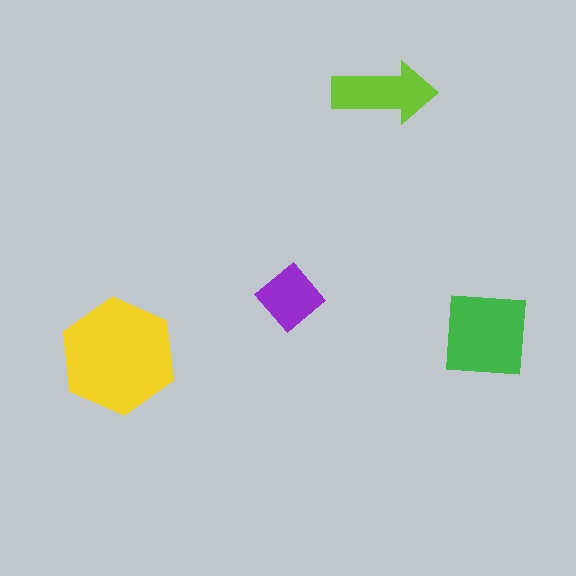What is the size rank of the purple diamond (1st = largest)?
4th.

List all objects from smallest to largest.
The purple diamond, the lime arrow, the green square, the yellow hexagon.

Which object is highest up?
The lime arrow is topmost.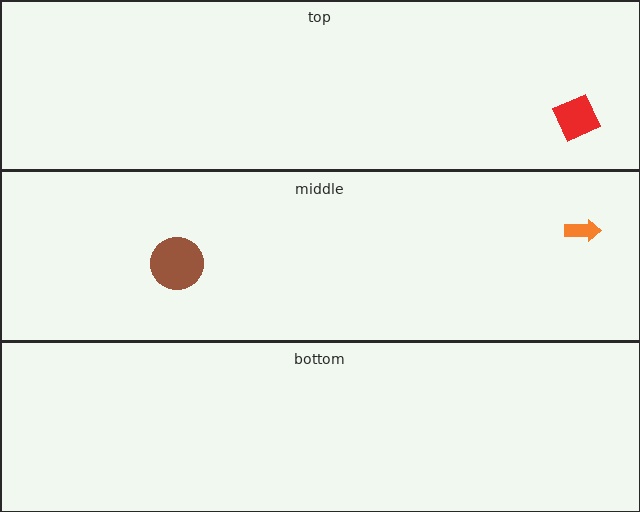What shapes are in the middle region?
The brown circle, the orange arrow.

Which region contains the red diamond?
The top region.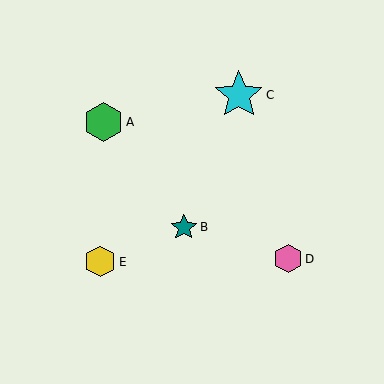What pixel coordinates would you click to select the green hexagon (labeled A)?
Click at (103, 122) to select the green hexagon A.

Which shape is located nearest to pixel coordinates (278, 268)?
The pink hexagon (labeled D) at (288, 259) is nearest to that location.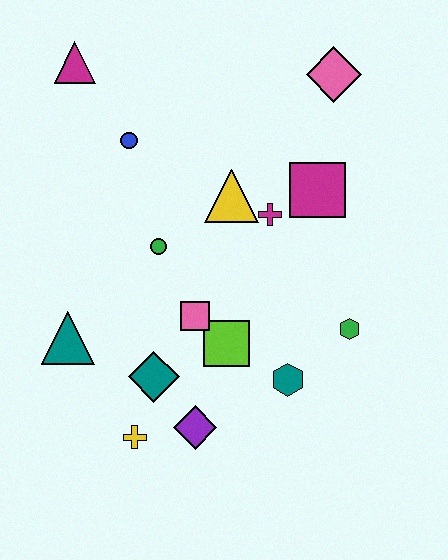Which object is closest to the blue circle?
The magenta triangle is closest to the blue circle.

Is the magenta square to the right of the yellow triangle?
Yes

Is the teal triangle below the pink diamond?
Yes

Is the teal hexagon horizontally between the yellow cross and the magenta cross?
No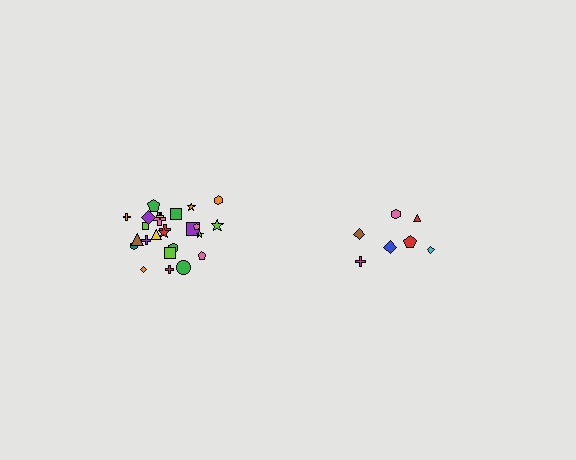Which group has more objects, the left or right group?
The left group.